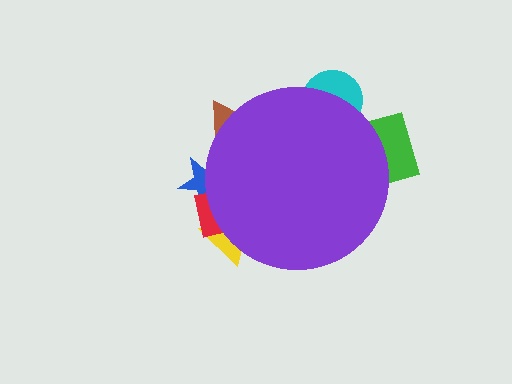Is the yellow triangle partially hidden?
Yes, the yellow triangle is partially hidden behind the purple circle.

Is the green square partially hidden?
Yes, the green square is partially hidden behind the purple circle.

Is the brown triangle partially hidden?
Yes, the brown triangle is partially hidden behind the purple circle.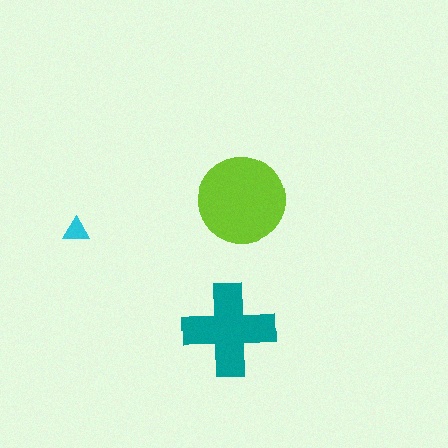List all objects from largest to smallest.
The lime circle, the teal cross, the cyan triangle.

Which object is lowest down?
The teal cross is bottommost.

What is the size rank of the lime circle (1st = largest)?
1st.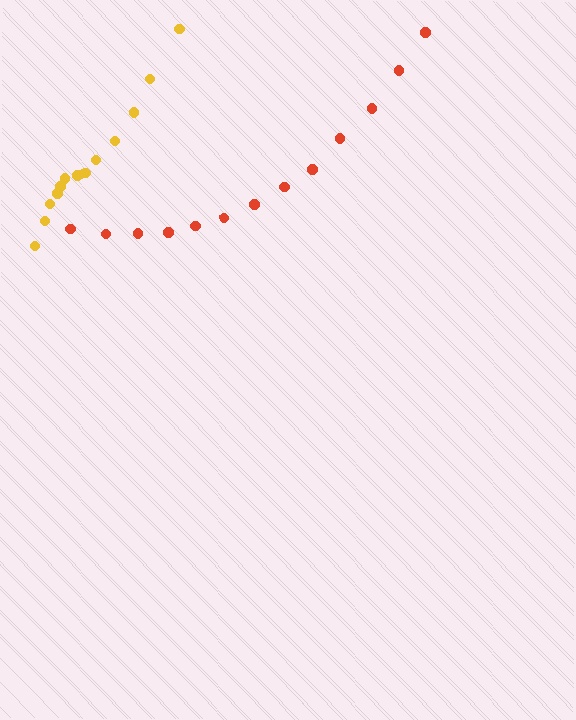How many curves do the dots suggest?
There are 2 distinct paths.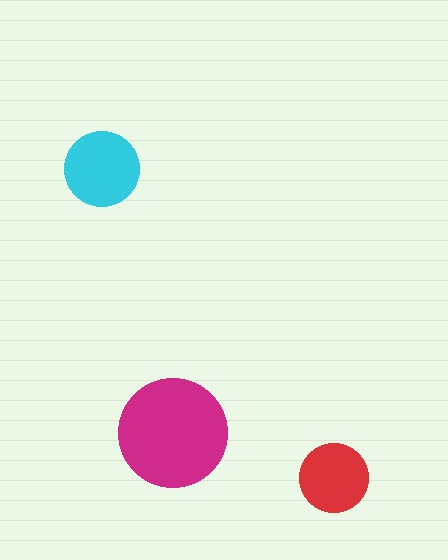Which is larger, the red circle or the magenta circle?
The magenta one.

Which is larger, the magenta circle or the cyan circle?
The magenta one.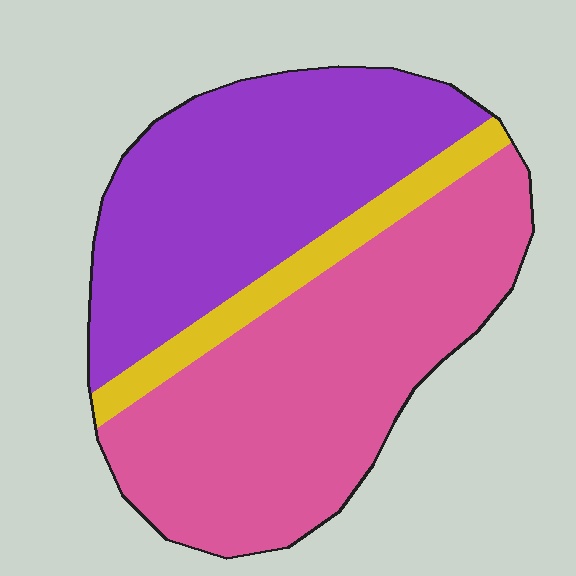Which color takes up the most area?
Pink, at roughly 50%.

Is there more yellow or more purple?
Purple.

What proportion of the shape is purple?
Purple takes up between a quarter and a half of the shape.